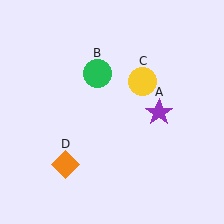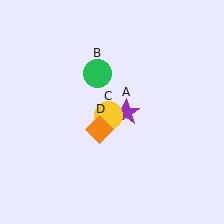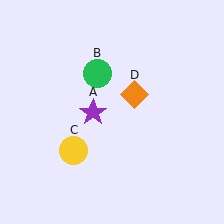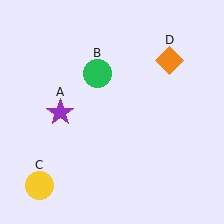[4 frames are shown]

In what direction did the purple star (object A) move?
The purple star (object A) moved left.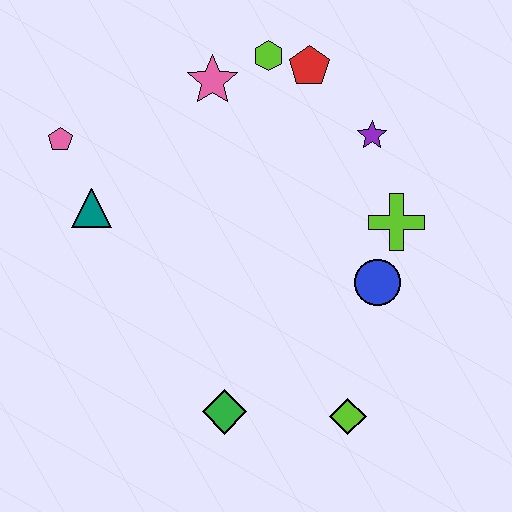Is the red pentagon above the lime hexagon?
No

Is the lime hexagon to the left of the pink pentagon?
No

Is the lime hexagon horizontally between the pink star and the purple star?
Yes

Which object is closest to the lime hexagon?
The red pentagon is closest to the lime hexagon.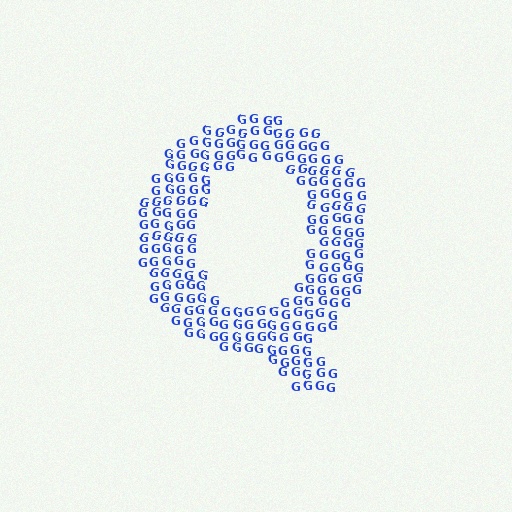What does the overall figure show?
The overall figure shows the letter Q.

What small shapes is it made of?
It is made of small letter G's.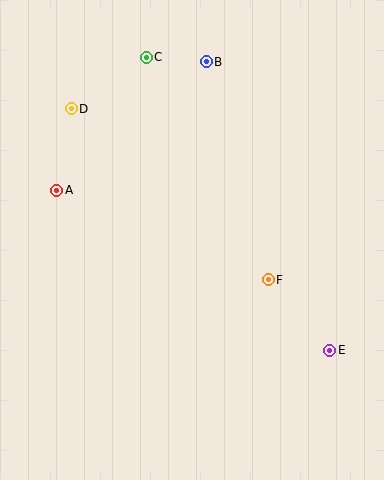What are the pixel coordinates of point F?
Point F is at (268, 280).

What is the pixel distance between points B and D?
The distance between B and D is 143 pixels.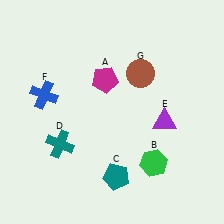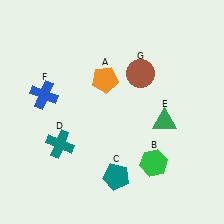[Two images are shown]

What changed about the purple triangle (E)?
In Image 1, E is purple. In Image 2, it changed to green.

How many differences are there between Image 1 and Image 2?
There are 2 differences between the two images.